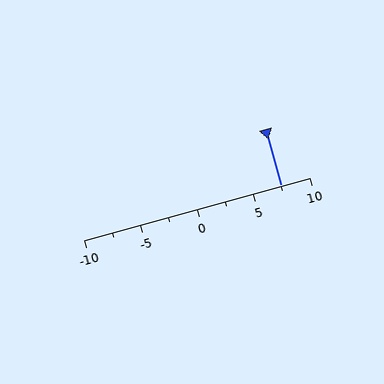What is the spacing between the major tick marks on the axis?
The major ticks are spaced 5 apart.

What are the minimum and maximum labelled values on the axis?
The axis runs from -10 to 10.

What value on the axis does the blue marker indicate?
The marker indicates approximately 7.5.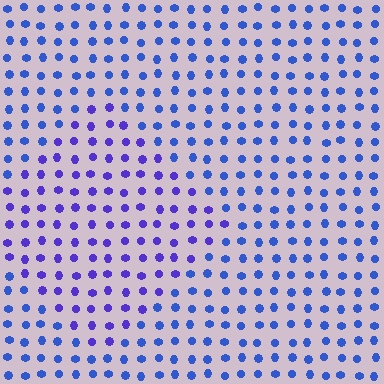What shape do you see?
I see a diamond.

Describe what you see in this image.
The image is filled with small blue elements in a uniform arrangement. A diamond-shaped region is visible where the elements are tinted to a slightly different hue, forming a subtle color boundary.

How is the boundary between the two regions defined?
The boundary is defined purely by a slight shift in hue (about 28 degrees). Spacing, size, and orientation are identical on both sides.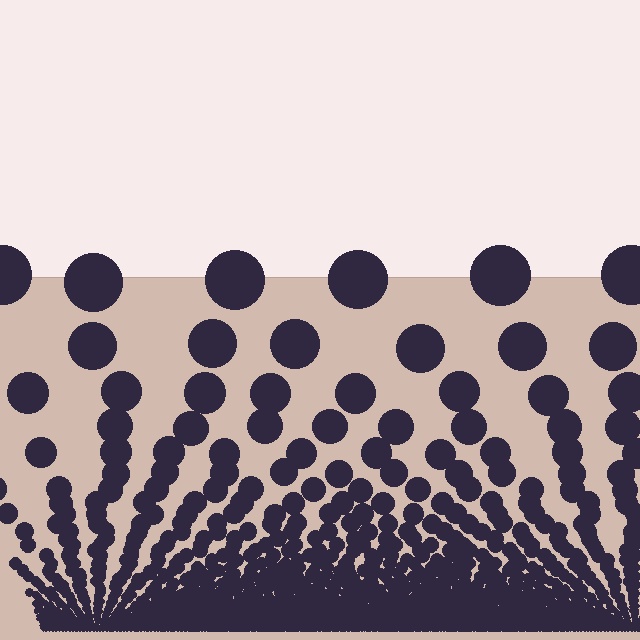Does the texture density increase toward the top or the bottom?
Density increases toward the bottom.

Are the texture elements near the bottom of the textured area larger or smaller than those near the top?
Smaller. The gradient is inverted — elements near the bottom are smaller and denser.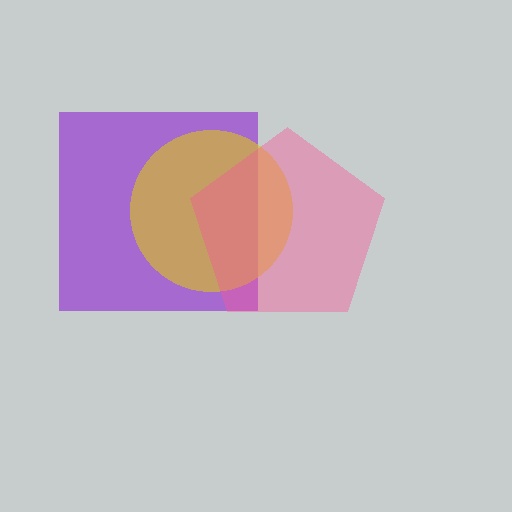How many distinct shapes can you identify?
There are 3 distinct shapes: a purple square, a yellow circle, a pink pentagon.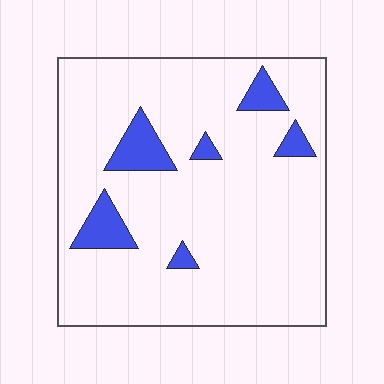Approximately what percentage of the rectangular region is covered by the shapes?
Approximately 10%.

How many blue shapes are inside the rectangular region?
6.